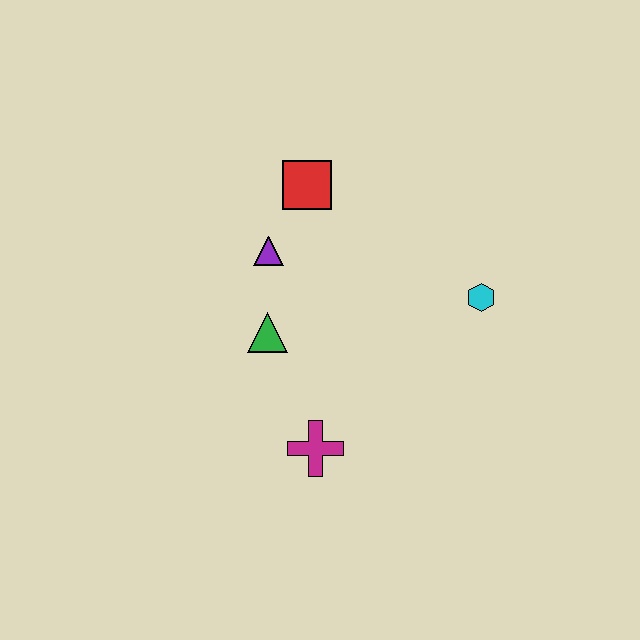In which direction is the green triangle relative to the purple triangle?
The green triangle is below the purple triangle.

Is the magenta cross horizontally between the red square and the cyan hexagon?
Yes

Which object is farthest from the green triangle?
The cyan hexagon is farthest from the green triangle.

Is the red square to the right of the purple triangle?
Yes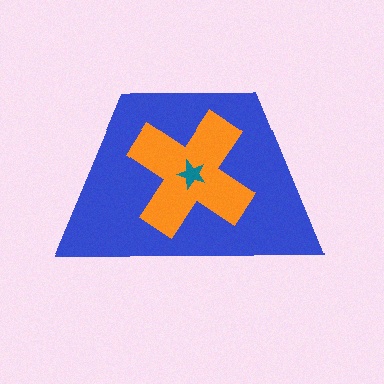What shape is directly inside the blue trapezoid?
The orange cross.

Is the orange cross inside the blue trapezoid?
Yes.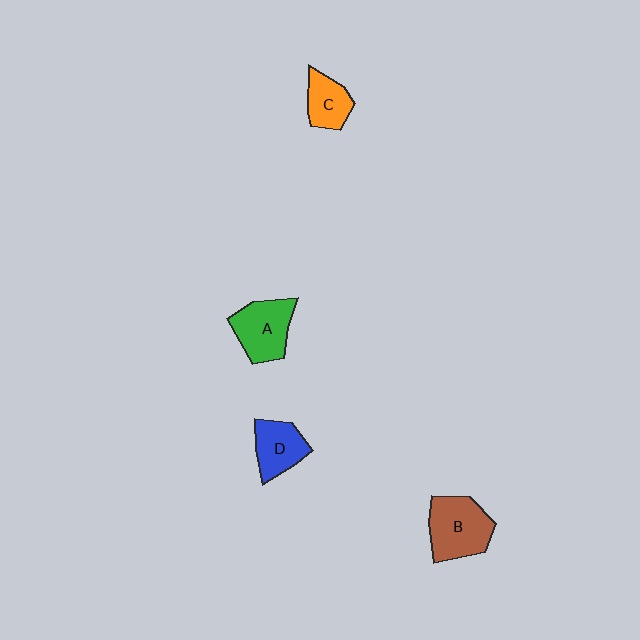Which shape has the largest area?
Shape B (brown).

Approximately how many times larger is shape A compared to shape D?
Approximately 1.2 times.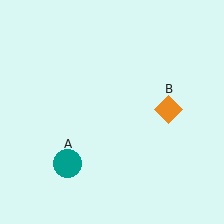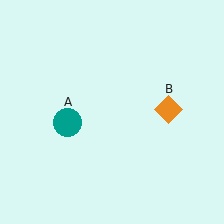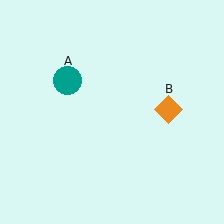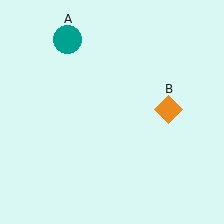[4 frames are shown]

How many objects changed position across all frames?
1 object changed position: teal circle (object A).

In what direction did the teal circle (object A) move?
The teal circle (object A) moved up.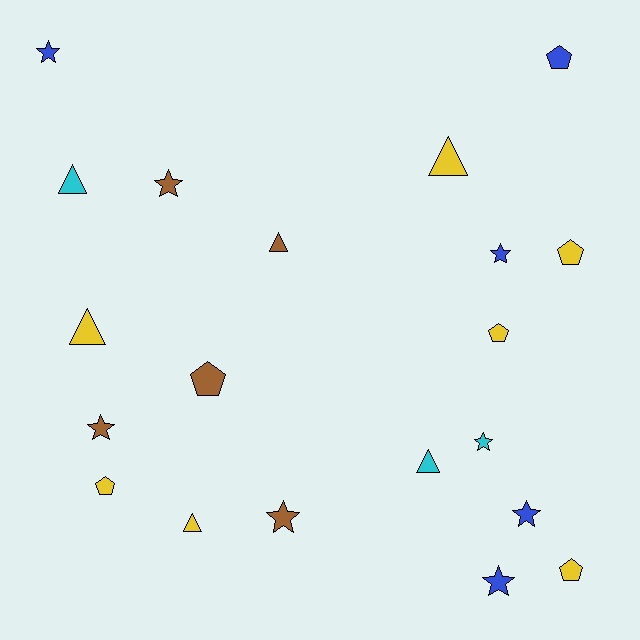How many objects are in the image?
There are 20 objects.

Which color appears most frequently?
Yellow, with 7 objects.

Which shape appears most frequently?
Star, with 8 objects.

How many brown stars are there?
There are 3 brown stars.